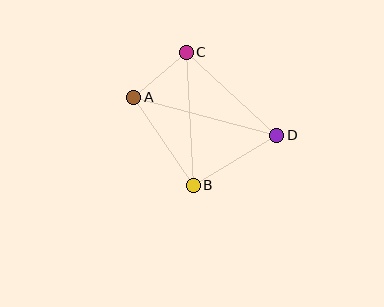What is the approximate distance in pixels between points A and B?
The distance between A and B is approximately 106 pixels.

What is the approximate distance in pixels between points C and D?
The distance between C and D is approximately 123 pixels.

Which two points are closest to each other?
Points A and C are closest to each other.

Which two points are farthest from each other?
Points A and D are farthest from each other.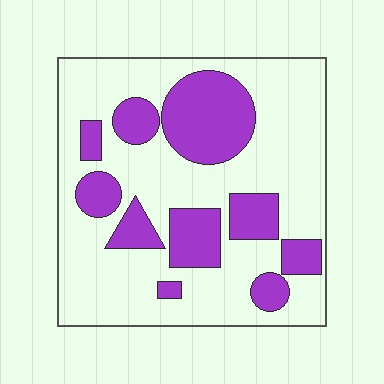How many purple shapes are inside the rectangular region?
10.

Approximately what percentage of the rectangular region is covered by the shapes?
Approximately 30%.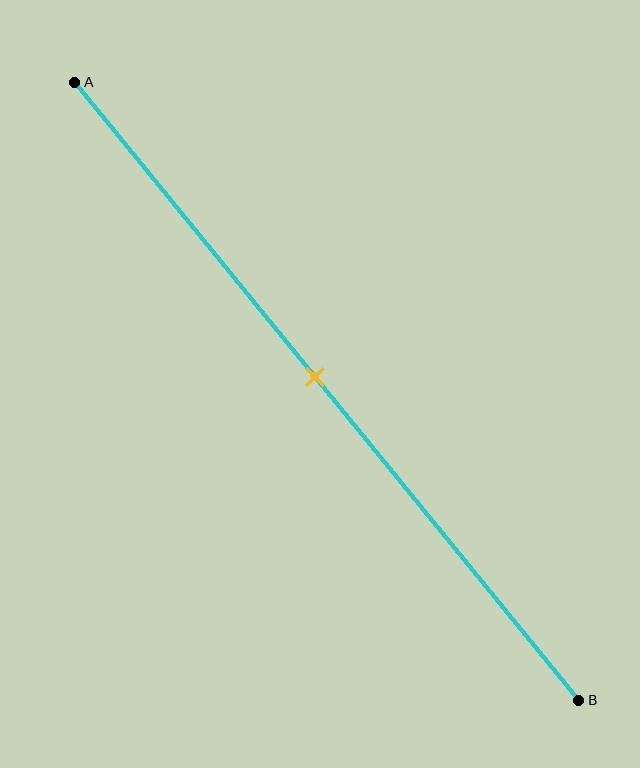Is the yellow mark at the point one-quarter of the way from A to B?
No, the mark is at about 50% from A, not at the 25% one-quarter point.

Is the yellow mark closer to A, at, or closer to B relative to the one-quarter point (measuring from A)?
The yellow mark is closer to point B than the one-quarter point of segment AB.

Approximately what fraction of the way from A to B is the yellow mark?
The yellow mark is approximately 50% of the way from A to B.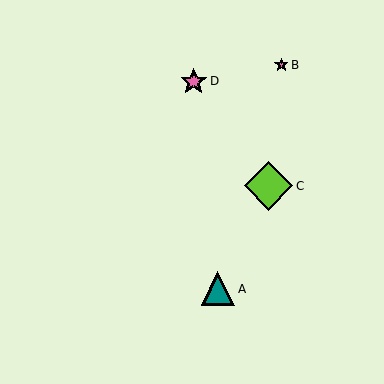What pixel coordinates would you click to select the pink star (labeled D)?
Click at (194, 81) to select the pink star D.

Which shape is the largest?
The lime diamond (labeled C) is the largest.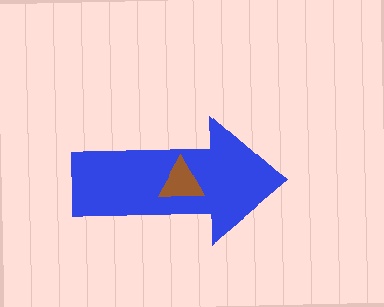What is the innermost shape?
The brown triangle.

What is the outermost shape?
The blue arrow.